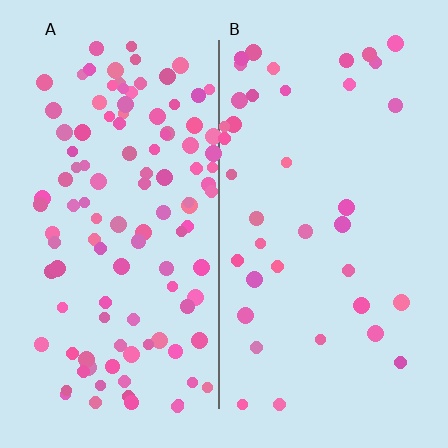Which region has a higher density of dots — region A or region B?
A (the left).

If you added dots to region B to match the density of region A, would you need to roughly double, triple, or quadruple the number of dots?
Approximately triple.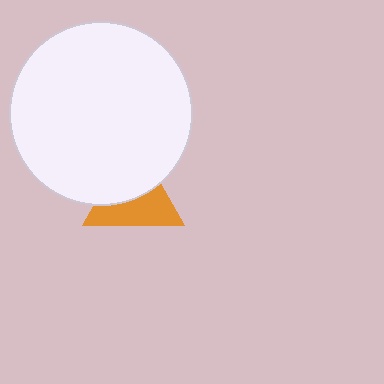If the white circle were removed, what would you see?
You would see the complete orange triangle.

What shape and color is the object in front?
The object in front is a white circle.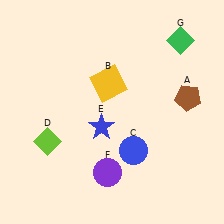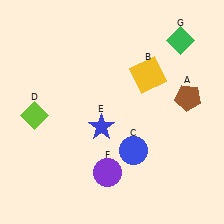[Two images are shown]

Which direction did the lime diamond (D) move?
The lime diamond (D) moved up.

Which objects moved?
The objects that moved are: the yellow square (B), the lime diamond (D).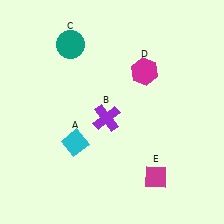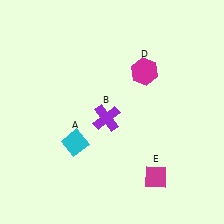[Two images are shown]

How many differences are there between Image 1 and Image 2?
There is 1 difference between the two images.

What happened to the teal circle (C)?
The teal circle (C) was removed in Image 2. It was in the top-left area of Image 1.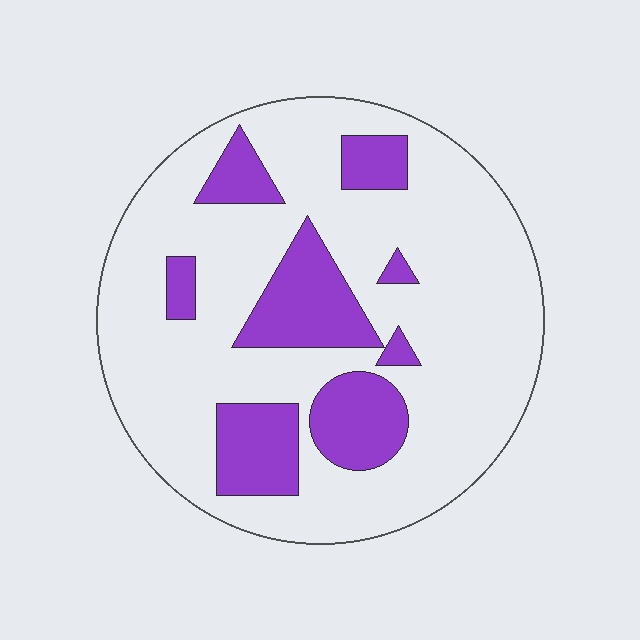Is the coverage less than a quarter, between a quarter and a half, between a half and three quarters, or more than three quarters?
Less than a quarter.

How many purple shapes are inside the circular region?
8.